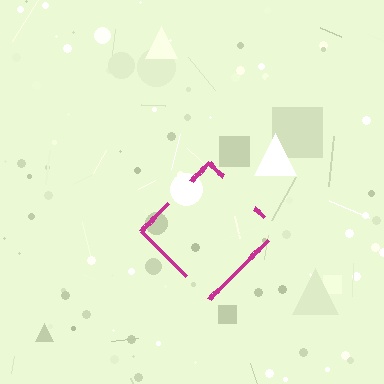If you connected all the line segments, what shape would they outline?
They would outline a diamond.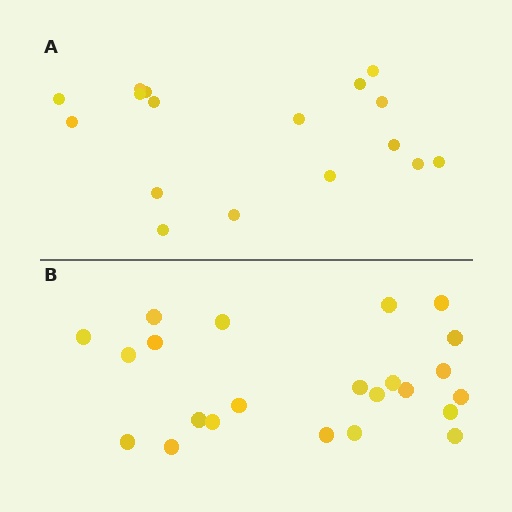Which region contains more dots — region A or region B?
Region B (the bottom region) has more dots.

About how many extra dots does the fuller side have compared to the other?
Region B has about 6 more dots than region A.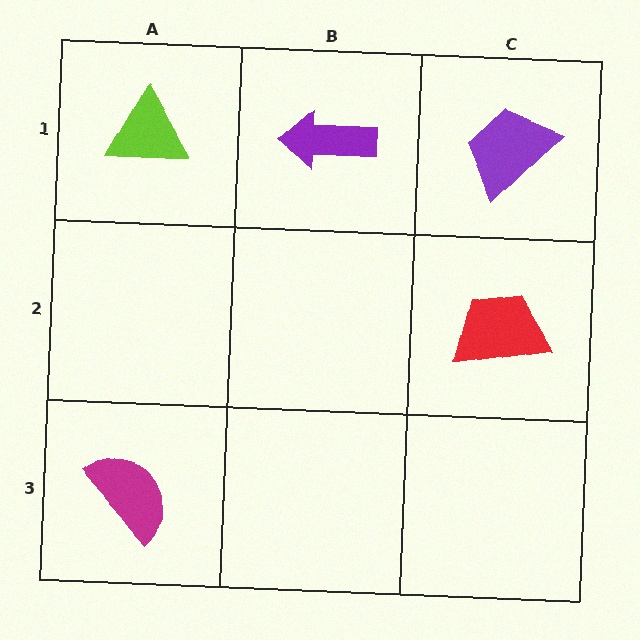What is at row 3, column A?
A magenta semicircle.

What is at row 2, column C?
A red trapezoid.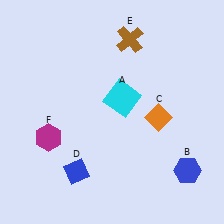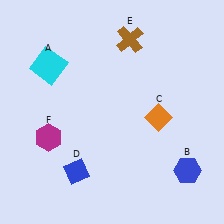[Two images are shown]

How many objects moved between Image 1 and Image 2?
1 object moved between the two images.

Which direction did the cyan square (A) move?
The cyan square (A) moved left.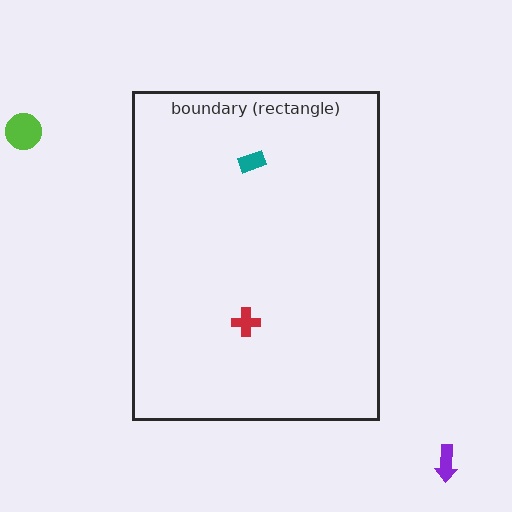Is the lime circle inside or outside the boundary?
Outside.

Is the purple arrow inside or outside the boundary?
Outside.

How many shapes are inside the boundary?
2 inside, 2 outside.